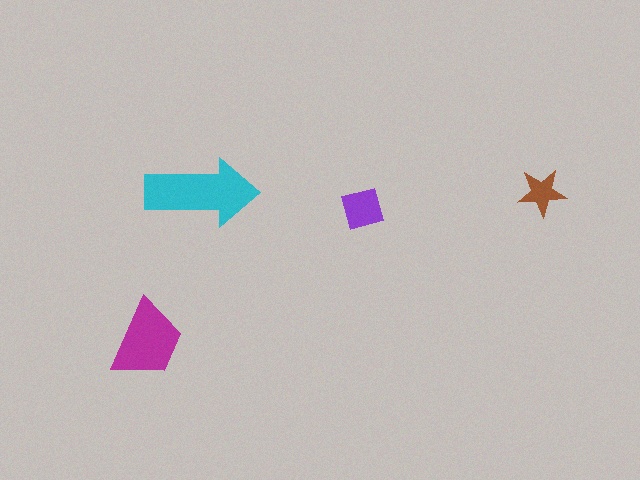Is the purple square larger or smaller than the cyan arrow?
Smaller.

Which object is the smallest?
The brown star.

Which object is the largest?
The cyan arrow.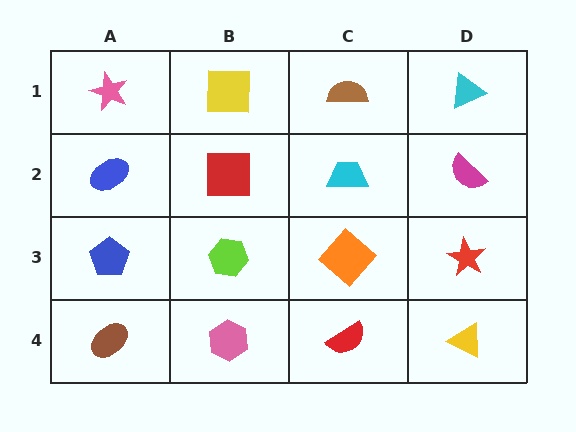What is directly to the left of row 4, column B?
A brown ellipse.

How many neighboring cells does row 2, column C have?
4.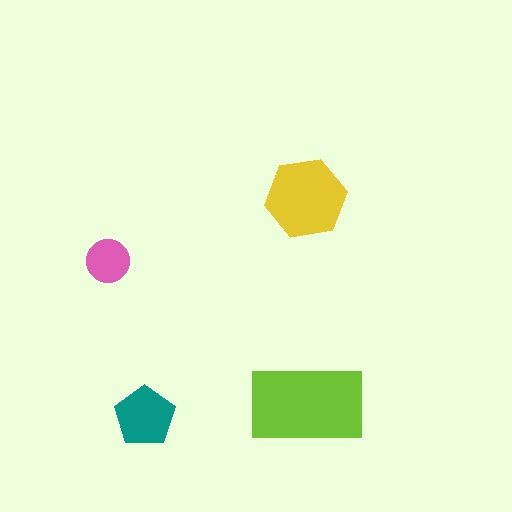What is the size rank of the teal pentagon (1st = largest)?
3rd.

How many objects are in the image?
There are 4 objects in the image.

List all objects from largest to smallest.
The lime rectangle, the yellow hexagon, the teal pentagon, the pink circle.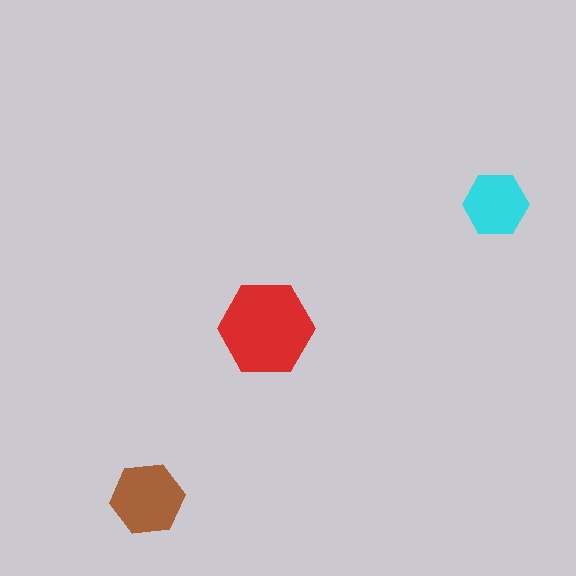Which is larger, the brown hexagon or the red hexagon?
The red one.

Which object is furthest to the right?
The cyan hexagon is rightmost.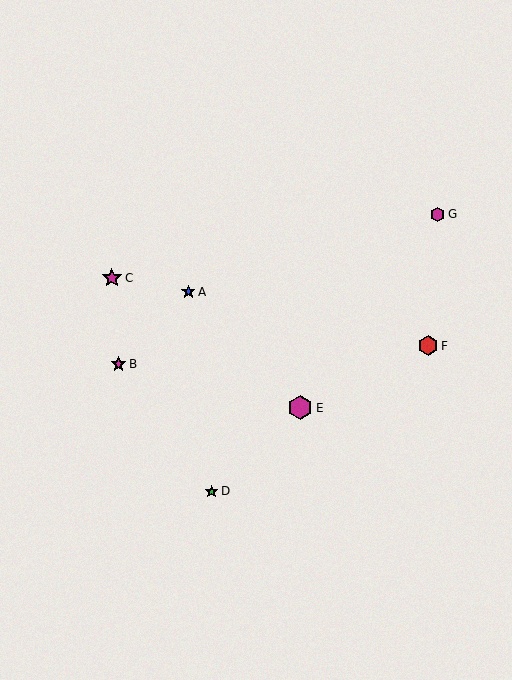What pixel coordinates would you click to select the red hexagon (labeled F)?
Click at (428, 346) to select the red hexagon F.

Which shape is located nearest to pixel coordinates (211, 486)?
The green star (labeled D) at (212, 491) is nearest to that location.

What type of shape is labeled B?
Shape B is a magenta star.